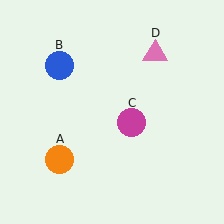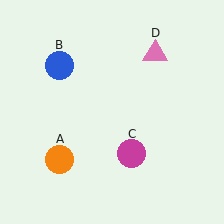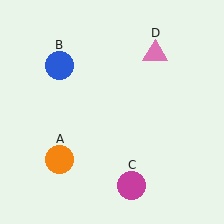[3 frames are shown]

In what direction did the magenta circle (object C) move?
The magenta circle (object C) moved down.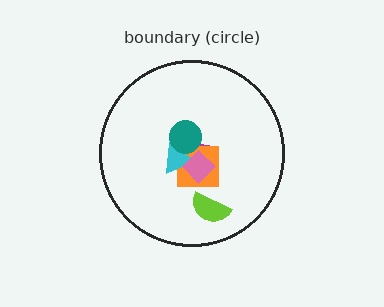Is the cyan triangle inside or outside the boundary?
Inside.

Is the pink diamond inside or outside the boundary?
Inside.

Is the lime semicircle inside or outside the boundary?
Inside.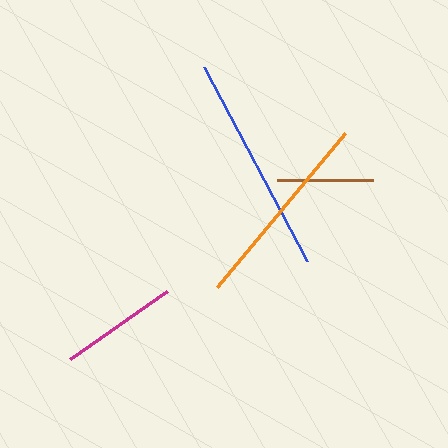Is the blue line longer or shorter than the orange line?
The blue line is longer than the orange line.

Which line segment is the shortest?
The brown line is the shortest at approximately 96 pixels.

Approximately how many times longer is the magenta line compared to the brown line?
The magenta line is approximately 1.2 times the length of the brown line.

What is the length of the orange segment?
The orange segment is approximately 200 pixels long.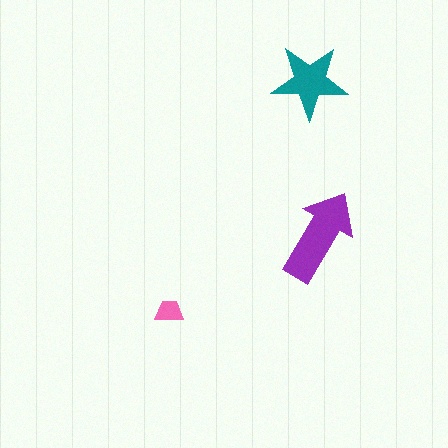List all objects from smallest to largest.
The pink trapezoid, the teal star, the purple arrow.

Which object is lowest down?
The pink trapezoid is bottommost.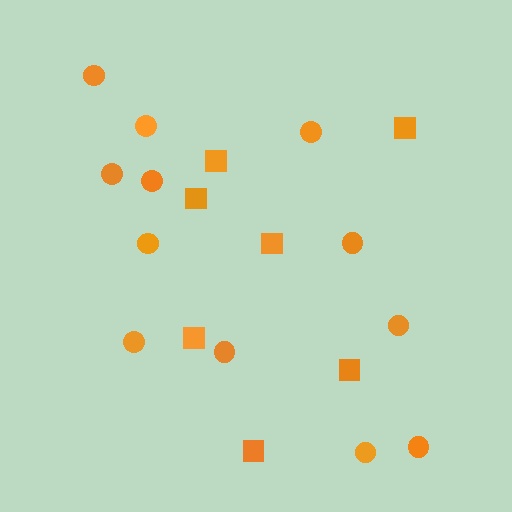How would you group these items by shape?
There are 2 groups: one group of circles (12) and one group of squares (7).